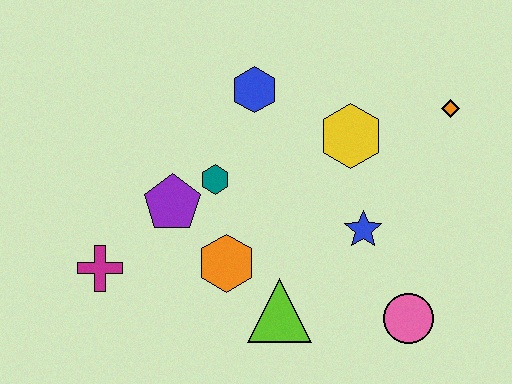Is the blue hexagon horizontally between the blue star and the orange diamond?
No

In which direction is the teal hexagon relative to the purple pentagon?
The teal hexagon is to the right of the purple pentagon.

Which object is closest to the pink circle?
The blue star is closest to the pink circle.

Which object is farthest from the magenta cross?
The orange diamond is farthest from the magenta cross.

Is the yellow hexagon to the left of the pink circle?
Yes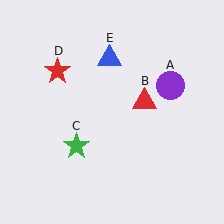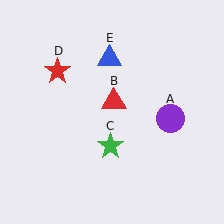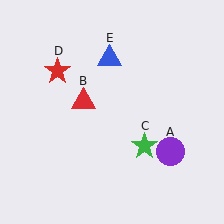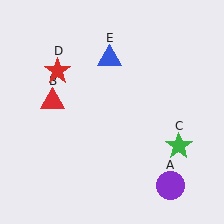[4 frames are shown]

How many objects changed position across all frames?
3 objects changed position: purple circle (object A), red triangle (object B), green star (object C).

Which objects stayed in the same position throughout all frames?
Red star (object D) and blue triangle (object E) remained stationary.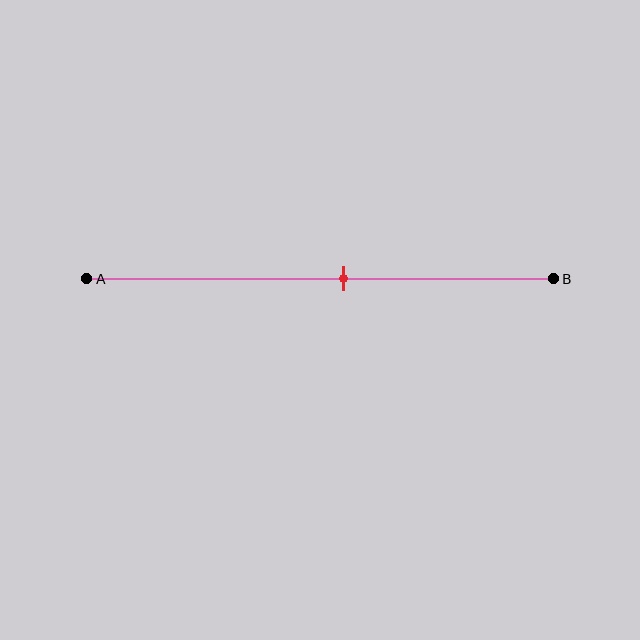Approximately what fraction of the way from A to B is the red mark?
The red mark is approximately 55% of the way from A to B.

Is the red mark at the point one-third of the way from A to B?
No, the mark is at about 55% from A, not at the 33% one-third point.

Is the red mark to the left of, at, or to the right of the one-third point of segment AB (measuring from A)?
The red mark is to the right of the one-third point of segment AB.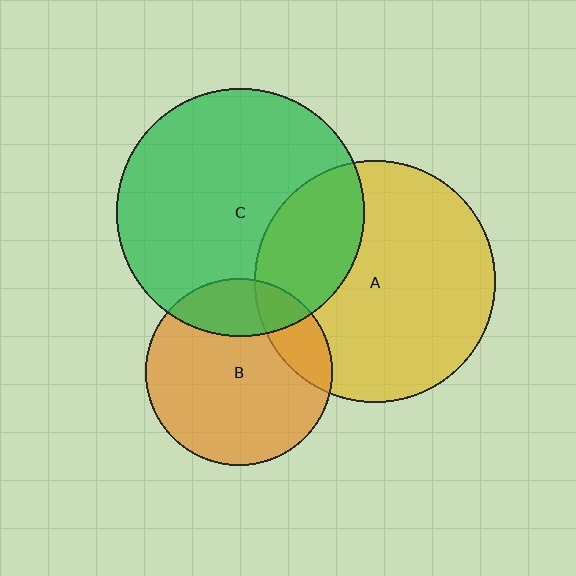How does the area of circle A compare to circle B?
Approximately 1.7 times.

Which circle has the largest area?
Circle C (green).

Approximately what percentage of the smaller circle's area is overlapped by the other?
Approximately 20%.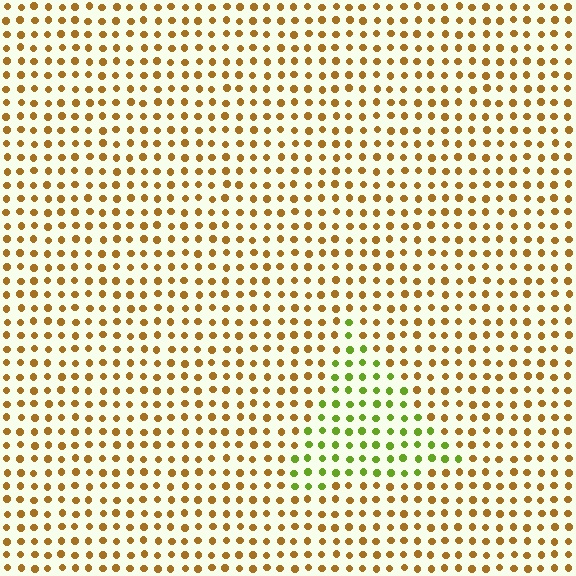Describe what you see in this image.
The image is filled with small brown elements in a uniform arrangement. A triangle-shaped region is visible where the elements are tinted to a slightly different hue, forming a subtle color boundary.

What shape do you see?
I see a triangle.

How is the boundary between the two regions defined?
The boundary is defined purely by a slight shift in hue (about 54 degrees). Spacing, size, and orientation are identical on both sides.